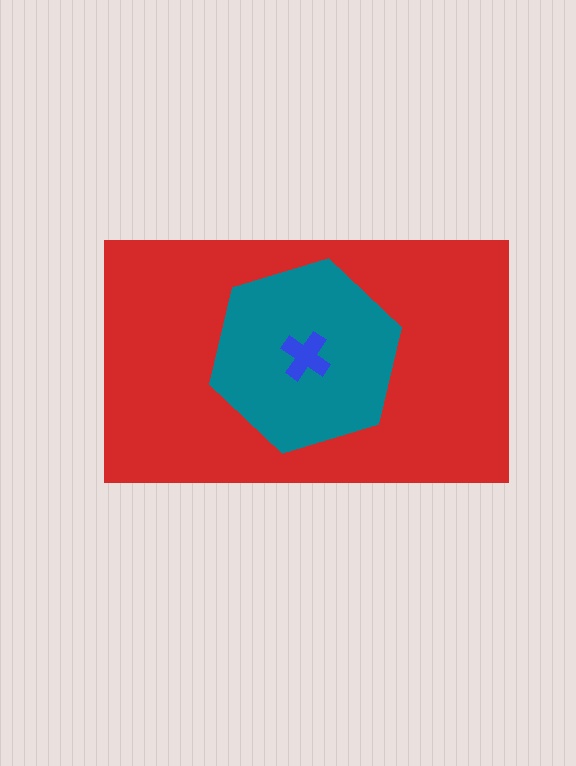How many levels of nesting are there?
3.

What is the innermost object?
The blue cross.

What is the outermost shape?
The red rectangle.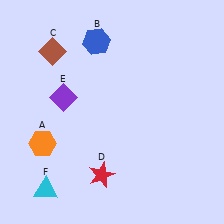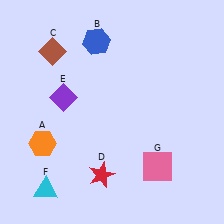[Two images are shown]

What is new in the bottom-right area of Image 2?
A pink square (G) was added in the bottom-right area of Image 2.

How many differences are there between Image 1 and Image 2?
There is 1 difference between the two images.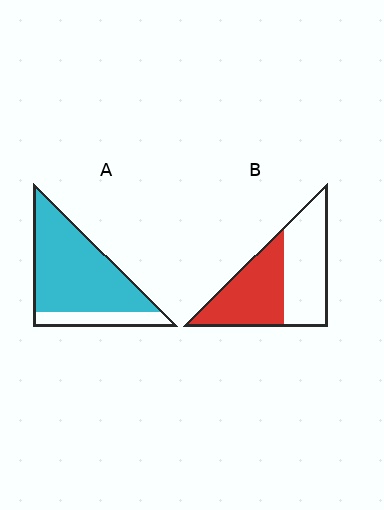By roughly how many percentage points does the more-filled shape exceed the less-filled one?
By roughly 30 percentage points (A over B).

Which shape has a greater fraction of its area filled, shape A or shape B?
Shape A.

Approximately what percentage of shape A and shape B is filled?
A is approximately 80% and B is approximately 50%.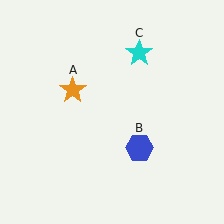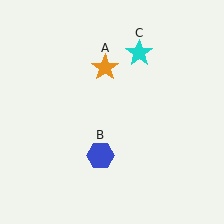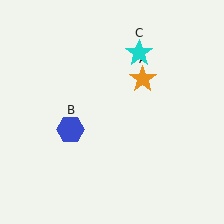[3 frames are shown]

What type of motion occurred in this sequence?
The orange star (object A), blue hexagon (object B) rotated clockwise around the center of the scene.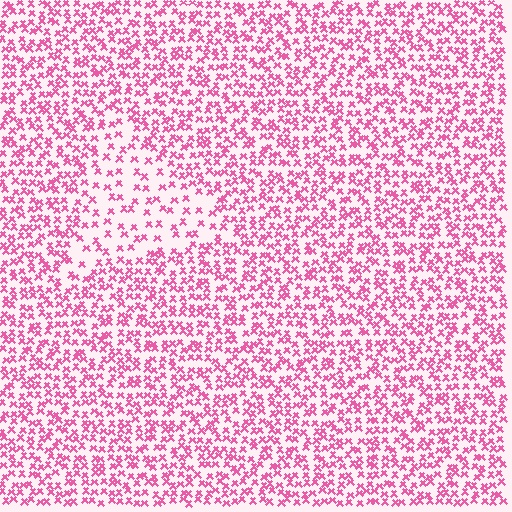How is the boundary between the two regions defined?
The boundary is defined by a change in element density (approximately 2.1x ratio). All elements are the same color, size, and shape.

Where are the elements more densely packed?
The elements are more densely packed outside the triangle boundary.